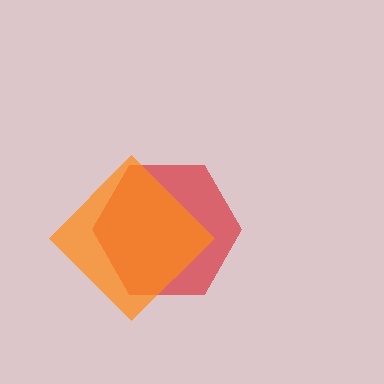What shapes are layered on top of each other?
The layered shapes are: a red hexagon, an orange diamond.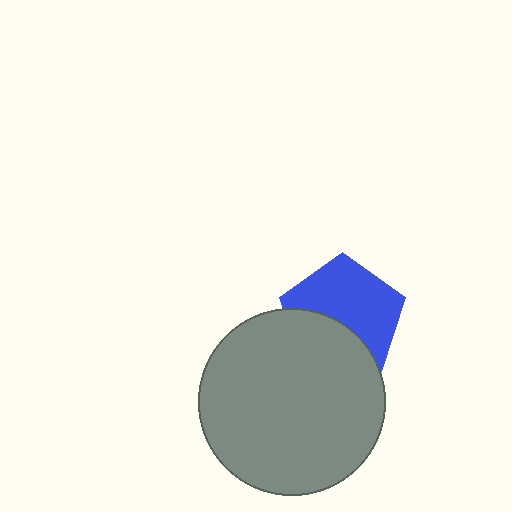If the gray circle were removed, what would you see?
You would see the complete blue pentagon.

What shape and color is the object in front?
The object in front is a gray circle.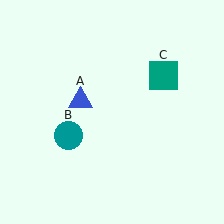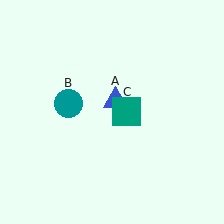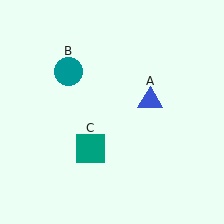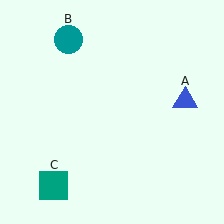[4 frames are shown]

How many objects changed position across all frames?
3 objects changed position: blue triangle (object A), teal circle (object B), teal square (object C).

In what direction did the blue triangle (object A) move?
The blue triangle (object A) moved right.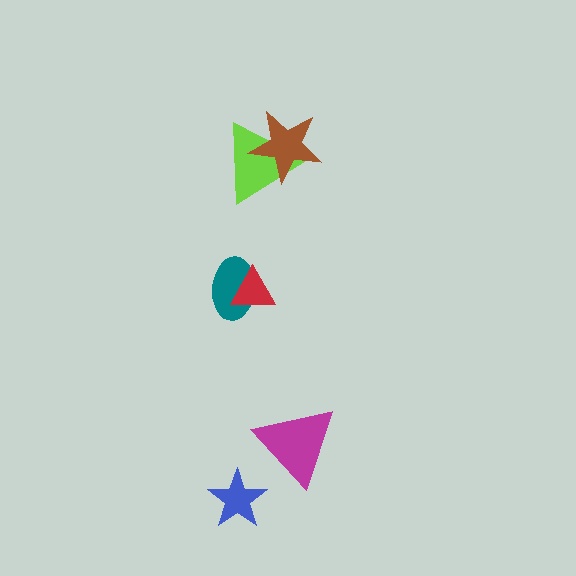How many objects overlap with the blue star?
0 objects overlap with the blue star.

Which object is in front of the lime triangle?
The brown star is in front of the lime triangle.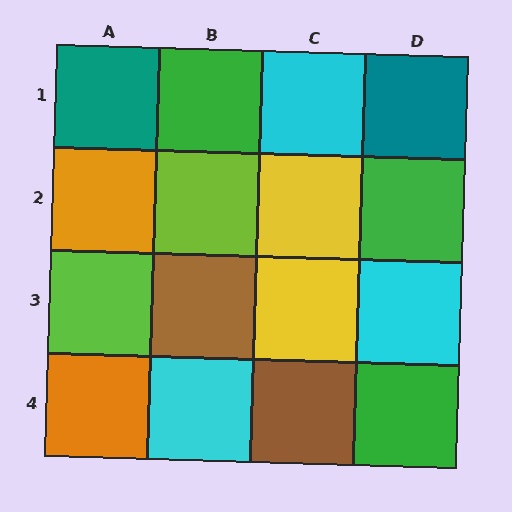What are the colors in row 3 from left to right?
Lime, brown, yellow, cyan.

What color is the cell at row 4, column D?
Green.